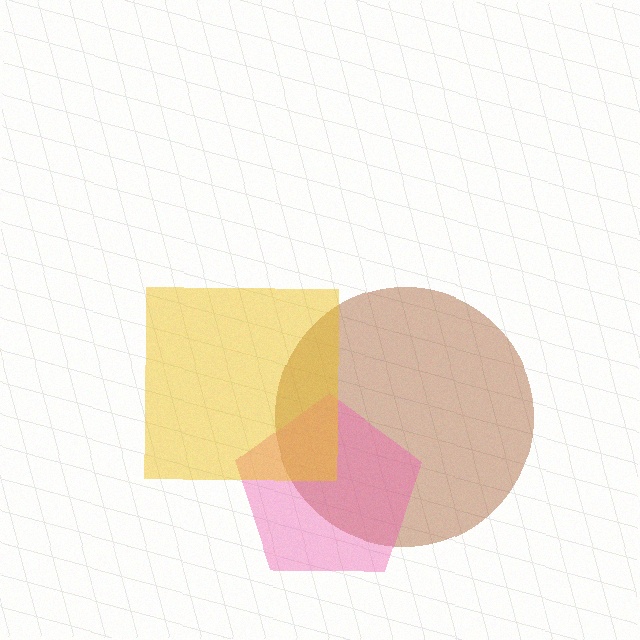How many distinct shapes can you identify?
There are 3 distinct shapes: a brown circle, a pink pentagon, a yellow square.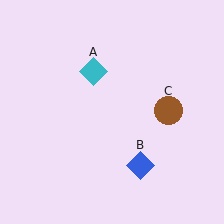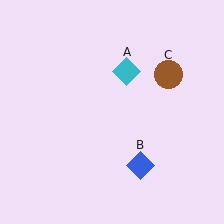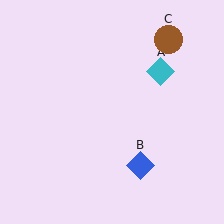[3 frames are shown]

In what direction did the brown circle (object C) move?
The brown circle (object C) moved up.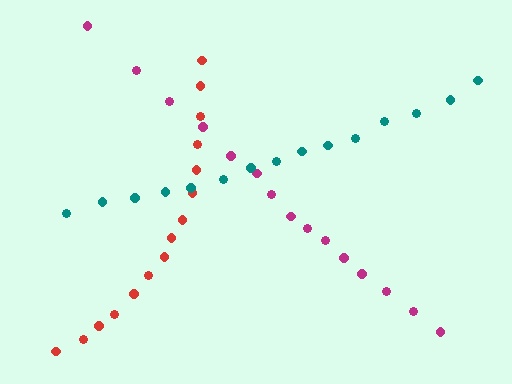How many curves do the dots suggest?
There are 3 distinct paths.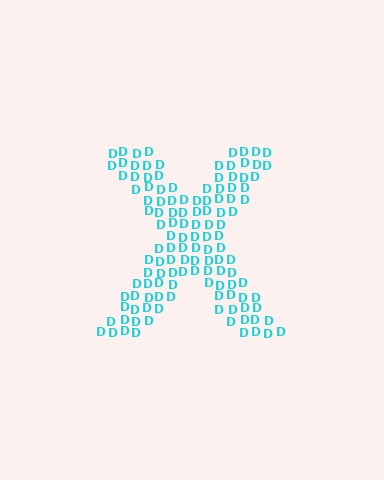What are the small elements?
The small elements are letter D's.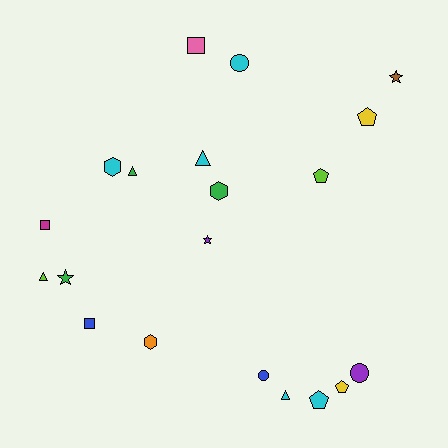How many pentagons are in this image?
There are 4 pentagons.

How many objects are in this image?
There are 20 objects.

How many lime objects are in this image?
There are 2 lime objects.